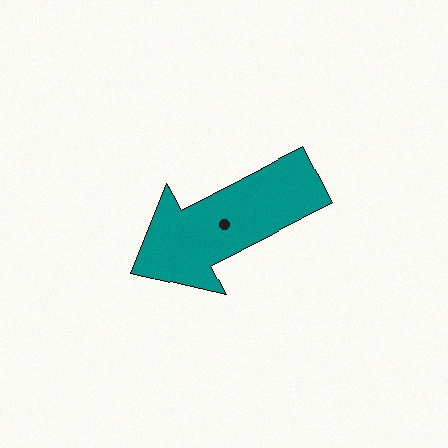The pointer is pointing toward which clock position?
Roughly 8 o'clock.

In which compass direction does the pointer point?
Southwest.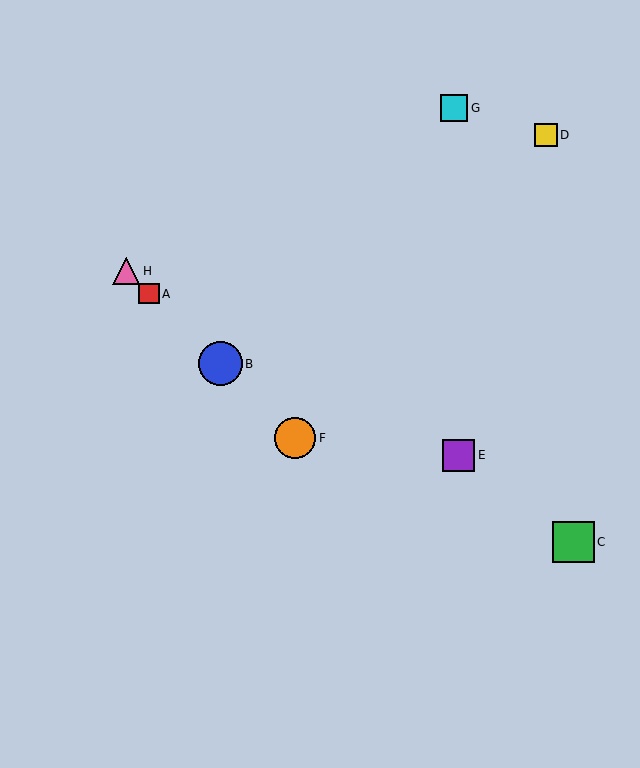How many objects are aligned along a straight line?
4 objects (A, B, F, H) are aligned along a straight line.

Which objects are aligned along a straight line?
Objects A, B, F, H are aligned along a straight line.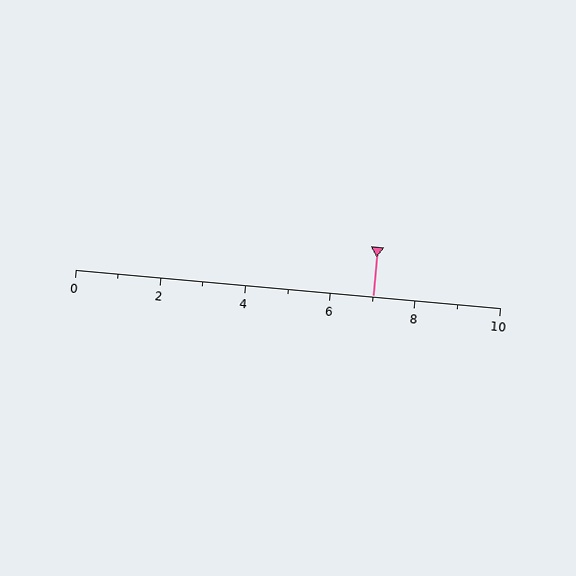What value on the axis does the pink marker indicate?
The marker indicates approximately 7.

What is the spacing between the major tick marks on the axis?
The major ticks are spaced 2 apart.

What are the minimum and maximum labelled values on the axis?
The axis runs from 0 to 10.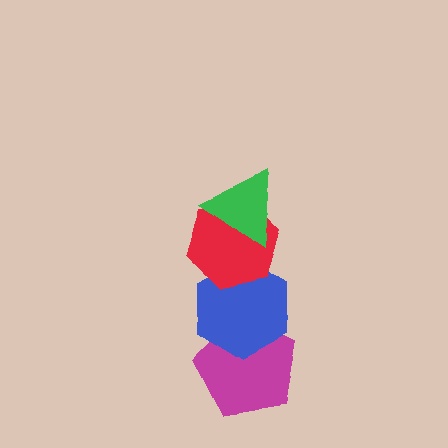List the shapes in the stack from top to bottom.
From top to bottom: the green triangle, the red hexagon, the blue hexagon, the magenta pentagon.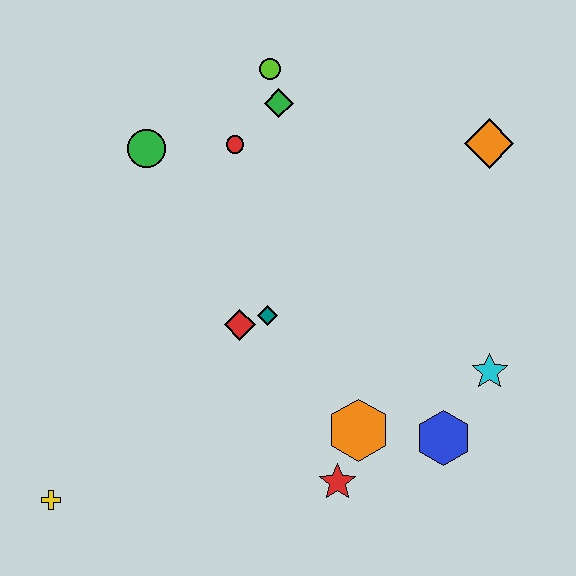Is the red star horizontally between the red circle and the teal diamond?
No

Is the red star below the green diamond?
Yes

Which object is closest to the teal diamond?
The red diamond is closest to the teal diamond.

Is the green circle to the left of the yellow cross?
No